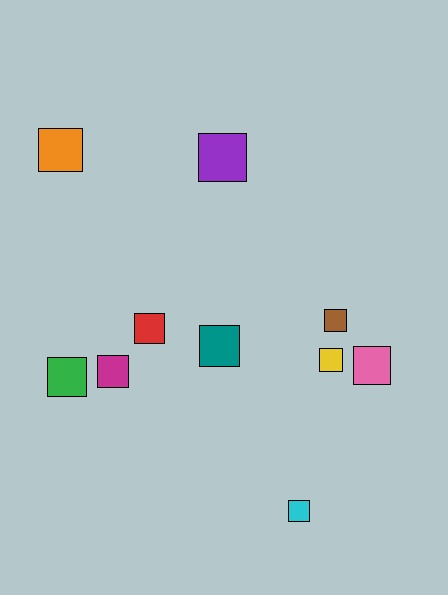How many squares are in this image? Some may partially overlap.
There are 10 squares.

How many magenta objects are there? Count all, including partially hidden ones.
There is 1 magenta object.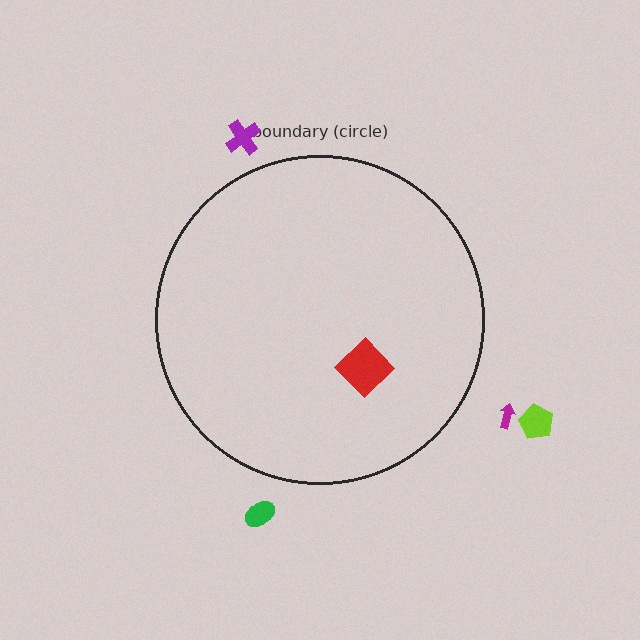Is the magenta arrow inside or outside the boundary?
Outside.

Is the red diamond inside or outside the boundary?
Inside.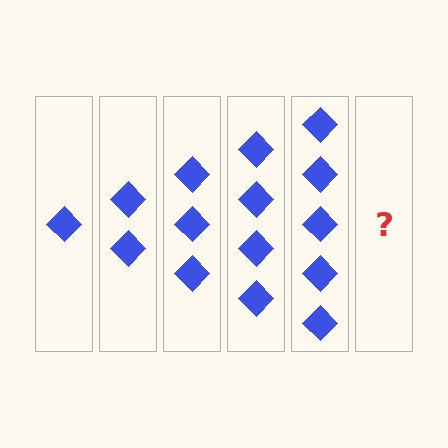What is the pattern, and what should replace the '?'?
The pattern is that each step adds one more diamond. The '?' should be 6 diamonds.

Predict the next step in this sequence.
The next step is 6 diamonds.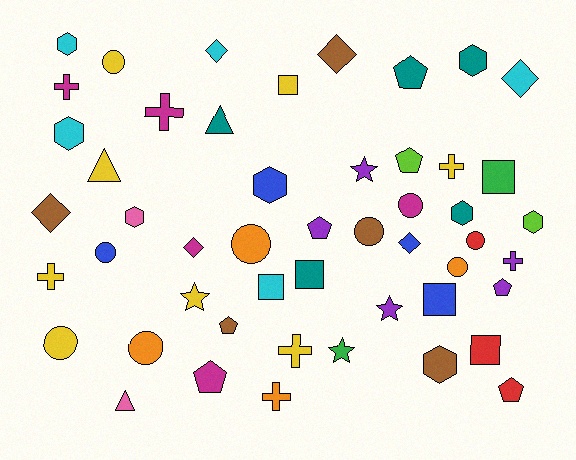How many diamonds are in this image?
There are 6 diamonds.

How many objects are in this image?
There are 50 objects.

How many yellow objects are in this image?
There are 8 yellow objects.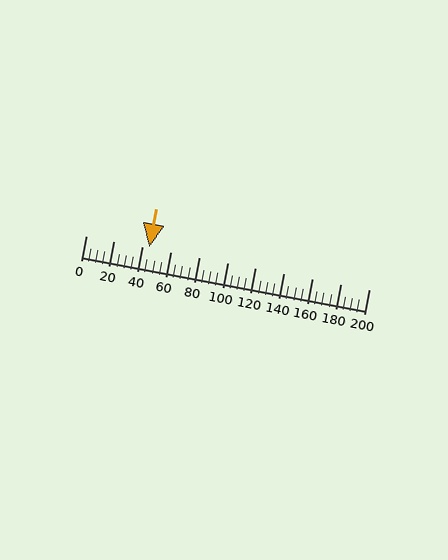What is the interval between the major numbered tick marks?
The major tick marks are spaced 20 units apart.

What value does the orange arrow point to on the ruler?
The orange arrow points to approximately 45.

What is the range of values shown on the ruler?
The ruler shows values from 0 to 200.